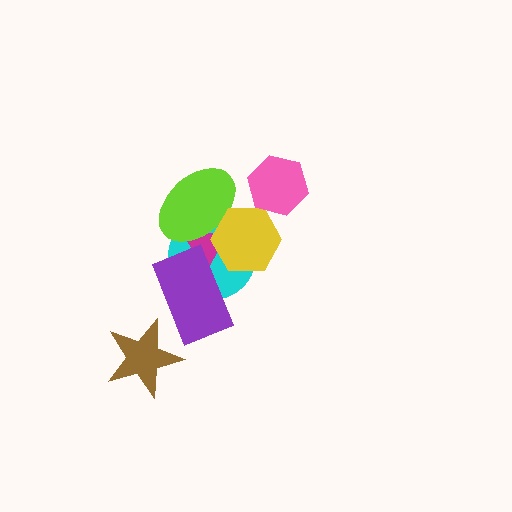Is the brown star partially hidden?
No, no other shape covers it.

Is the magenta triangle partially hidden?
Yes, it is partially covered by another shape.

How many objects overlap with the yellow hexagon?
3 objects overlap with the yellow hexagon.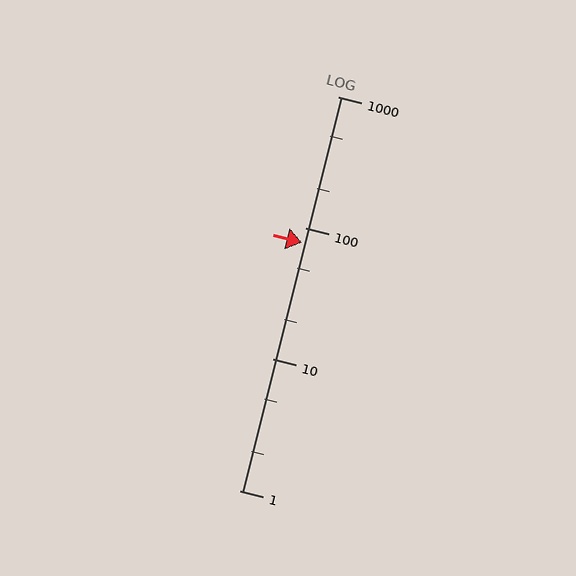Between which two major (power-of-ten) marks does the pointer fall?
The pointer is between 10 and 100.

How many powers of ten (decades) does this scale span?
The scale spans 3 decades, from 1 to 1000.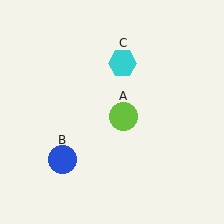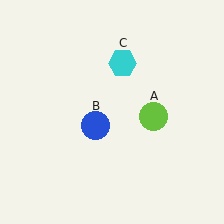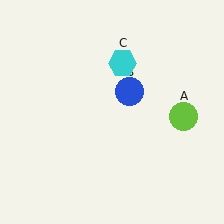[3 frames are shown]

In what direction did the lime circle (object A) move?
The lime circle (object A) moved right.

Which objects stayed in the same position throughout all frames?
Cyan hexagon (object C) remained stationary.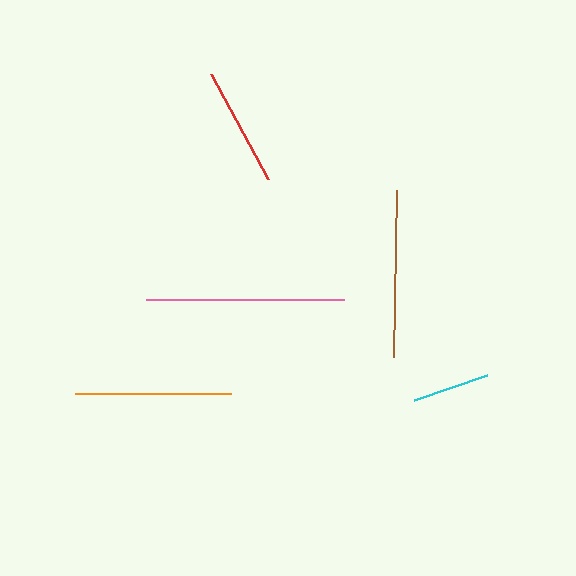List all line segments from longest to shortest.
From longest to shortest: pink, brown, orange, red, cyan.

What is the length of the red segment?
The red segment is approximately 120 pixels long.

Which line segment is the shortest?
The cyan line is the shortest at approximately 77 pixels.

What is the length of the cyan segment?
The cyan segment is approximately 77 pixels long.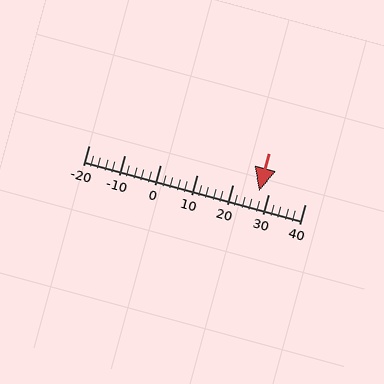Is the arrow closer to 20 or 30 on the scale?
The arrow is closer to 30.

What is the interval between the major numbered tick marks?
The major tick marks are spaced 10 units apart.